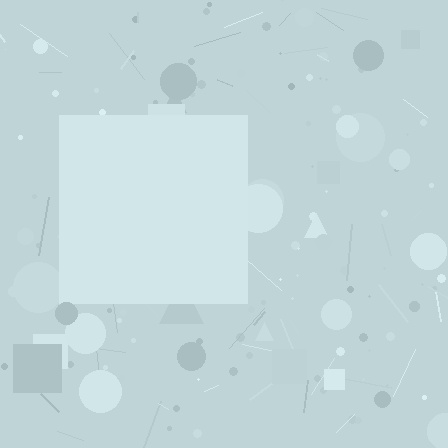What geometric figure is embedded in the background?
A square is embedded in the background.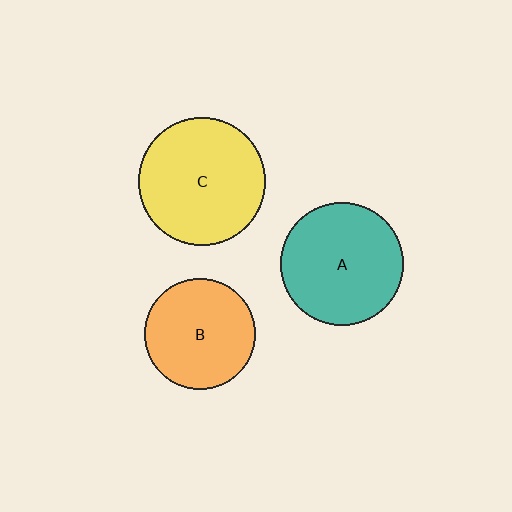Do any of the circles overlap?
No, none of the circles overlap.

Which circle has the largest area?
Circle C (yellow).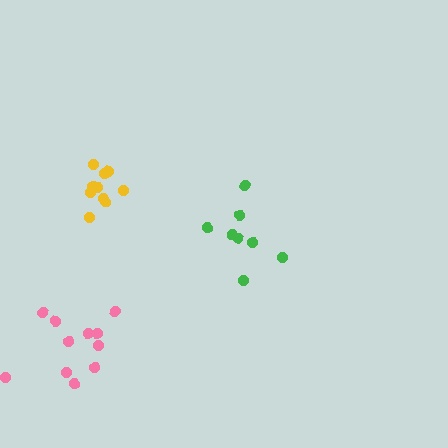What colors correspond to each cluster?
The clusters are colored: yellow, pink, green.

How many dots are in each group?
Group 1: 11 dots, Group 2: 11 dots, Group 3: 8 dots (30 total).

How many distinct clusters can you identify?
There are 3 distinct clusters.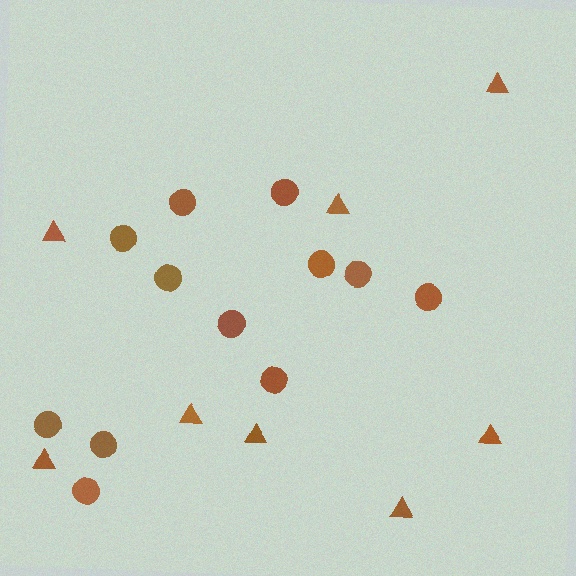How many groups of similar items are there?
There are 2 groups: one group of circles (12) and one group of triangles (8).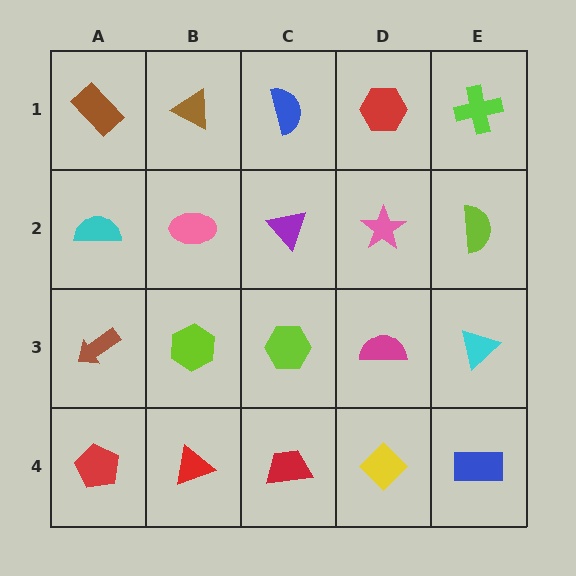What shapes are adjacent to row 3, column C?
A purple triangle (row 2, column C), a red trapezoid (row 4, column C), a lime hexagon (row 3, column B), a magenta semicircle (row 3, column D).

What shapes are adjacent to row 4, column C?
A lime hexagon (row 3, column C), a red triangle (row 4, column B), a yellow diamond (row 4, column D).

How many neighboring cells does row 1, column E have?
2.